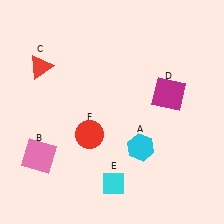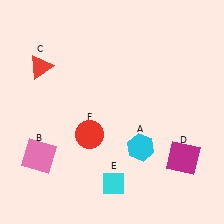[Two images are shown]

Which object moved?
The magenta square (D) moved down.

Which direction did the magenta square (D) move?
The magenta square (D) moved down.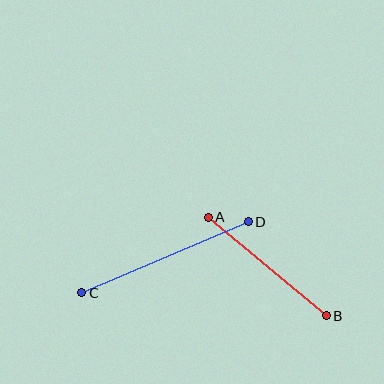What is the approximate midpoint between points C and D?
The midpoint is at approximately (165, 257) pixels.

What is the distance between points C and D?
The distance is approximately 181 pixels.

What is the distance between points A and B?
The distance is approximately 154 pixels.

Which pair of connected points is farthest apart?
Points C and D are farthest apart.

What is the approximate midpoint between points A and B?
The midpoint is at approximately (267, 266) pixels.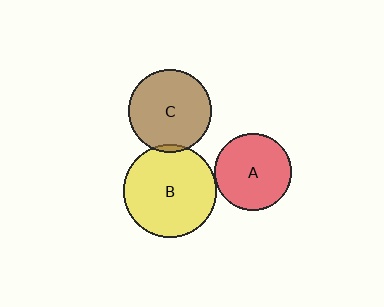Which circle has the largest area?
Circle B (yellow).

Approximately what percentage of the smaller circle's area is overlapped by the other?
Approximately 5%.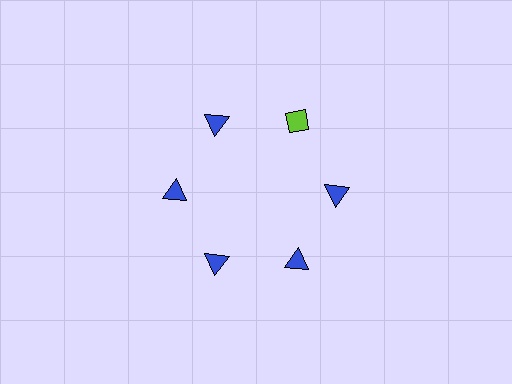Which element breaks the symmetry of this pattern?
The lime diamond at roughly the 1 o'clock position breaks the symmetry. All other shapes are blue triangles.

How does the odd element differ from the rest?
It differs in both color (lime instead of blue) and shape (diamond instead of triangle).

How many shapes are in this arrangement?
There are 6 shapes arranged in a ring pattern.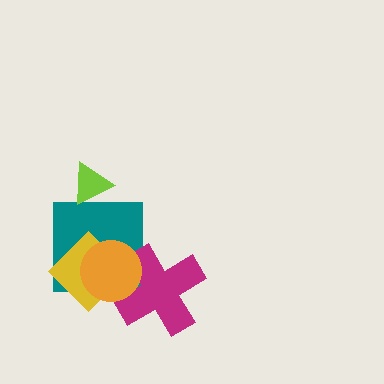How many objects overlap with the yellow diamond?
3 objects overlap with the yellow diamond.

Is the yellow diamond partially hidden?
Yes, it is partially covered by another shape.